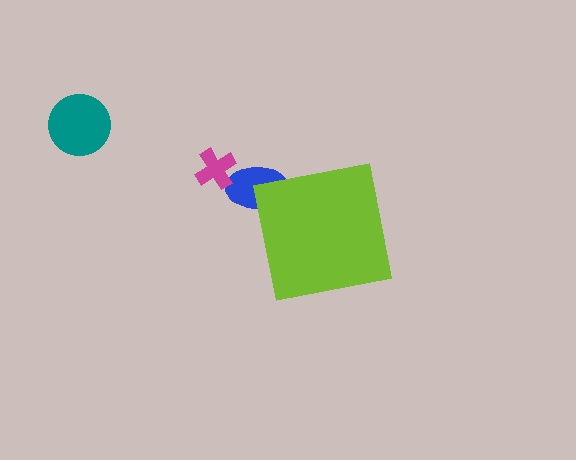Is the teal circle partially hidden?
No, the teal circle is fully visible.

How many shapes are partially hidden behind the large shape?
1 shape is partially hidden.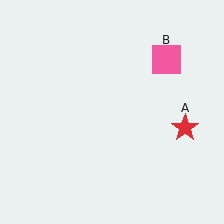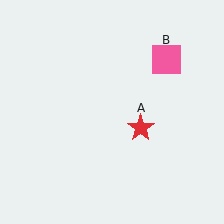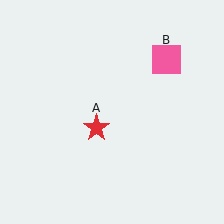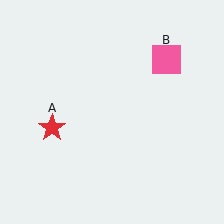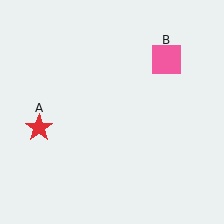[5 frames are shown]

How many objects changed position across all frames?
1 object changed position: red star (object A).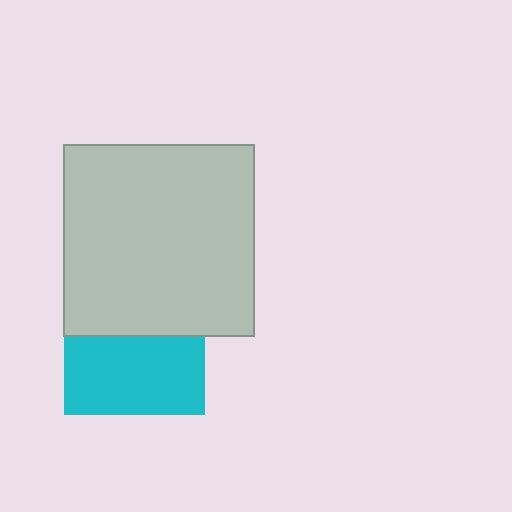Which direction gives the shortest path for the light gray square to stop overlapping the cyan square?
Moving up gives the shortest separation.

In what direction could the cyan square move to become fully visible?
The cyan square could move down. That would shift it out from behind the light gray square entirely.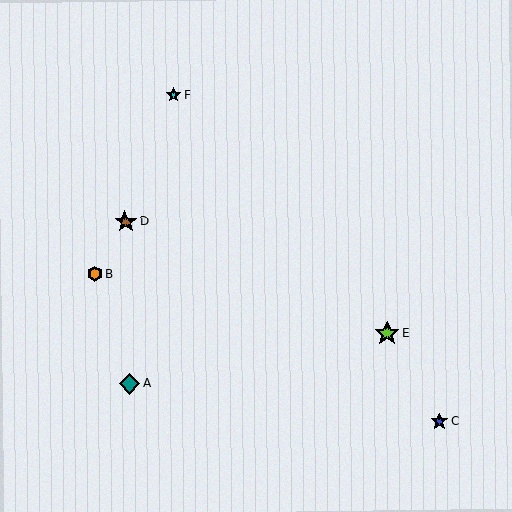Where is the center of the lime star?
The center of the lime star is at (387, 334).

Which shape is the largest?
The lime star (labeled E) is the largest.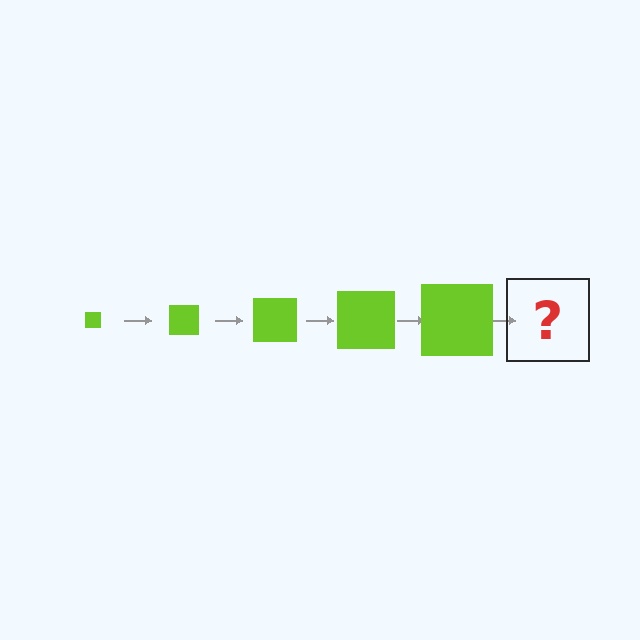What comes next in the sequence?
The next element should be a lime square, larger than the previous one.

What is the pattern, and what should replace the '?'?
The pattern is that the square gets progressively larger each step. The '?' should be a lime square, larger than the previous one.